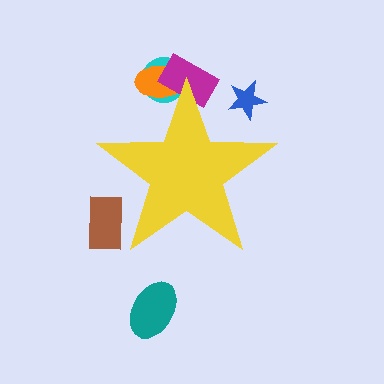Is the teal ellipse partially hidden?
No, the teal ellipse is fully visible.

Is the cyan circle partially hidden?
Yes, the cyan circle is partially hidden behind the yellow star.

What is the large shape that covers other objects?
A yellow star.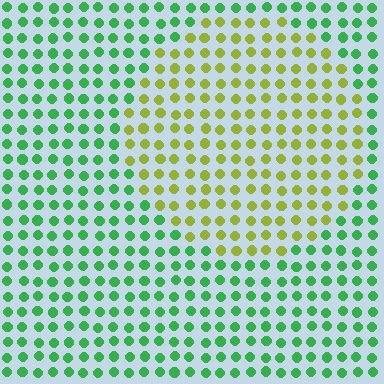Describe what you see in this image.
The image is filled with small green elements in a uniform arrangement. A circle-shaped region is visible where the elements are tinted to a slightly different hue, forming a subtle color boundary.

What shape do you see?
I see a circle.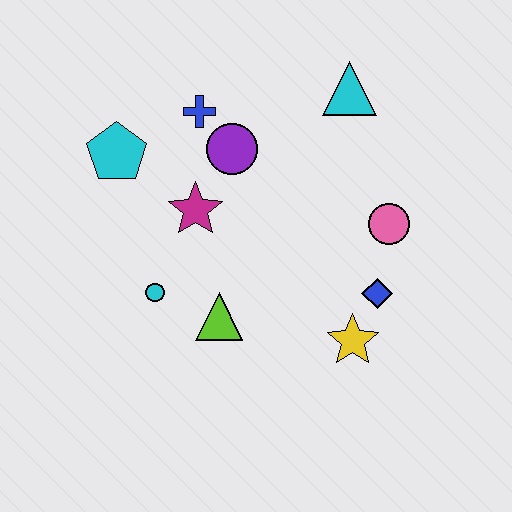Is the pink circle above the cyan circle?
Yes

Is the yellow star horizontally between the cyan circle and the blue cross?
No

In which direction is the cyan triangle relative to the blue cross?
The cyan triangle is to the right of the blue cross.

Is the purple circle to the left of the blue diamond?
Yes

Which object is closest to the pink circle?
The blue diamond is closest to the pink circle.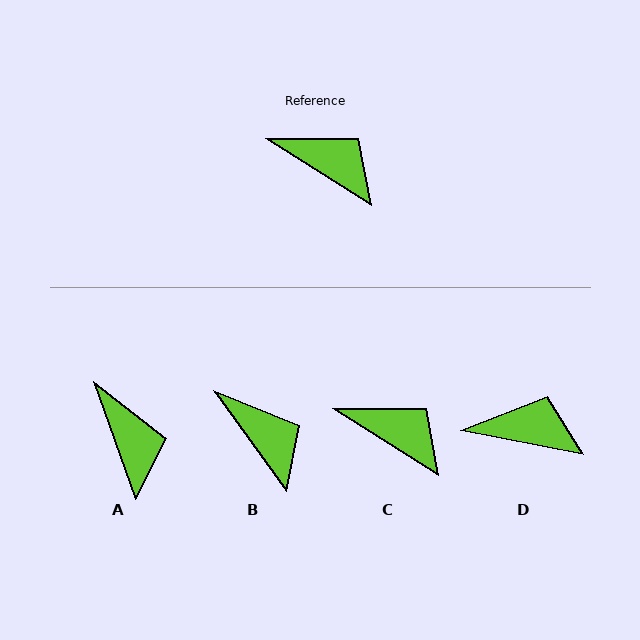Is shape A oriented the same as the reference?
No, it is off by about 38 degrees.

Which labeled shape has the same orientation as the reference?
C.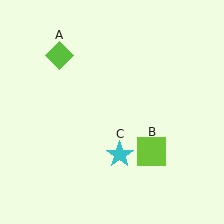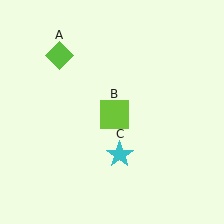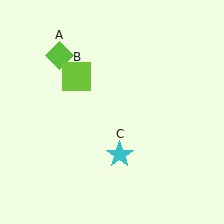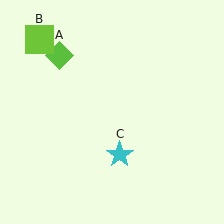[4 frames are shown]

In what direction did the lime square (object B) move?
The lime square (object B) moved up and to the left.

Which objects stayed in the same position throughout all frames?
Lime diamond (object A) and cyan star (object C) remained stationary.